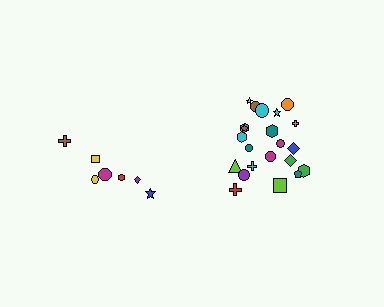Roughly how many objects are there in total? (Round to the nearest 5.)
Roughly 30 objects in total.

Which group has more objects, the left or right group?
The right group.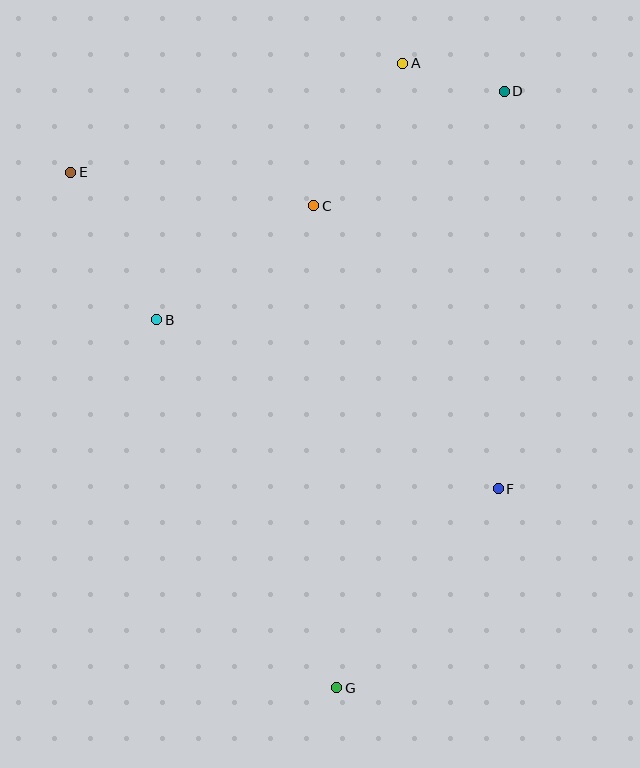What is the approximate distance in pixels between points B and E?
The distance between B and E is approximately 171 pixels.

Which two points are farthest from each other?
Points A and G are farthest from each other.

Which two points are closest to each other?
Points A and D are closest to each other.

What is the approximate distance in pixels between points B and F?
The distance between B and F is approximately 381 pixels.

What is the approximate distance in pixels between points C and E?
The distance between C and E is approximately 245 pixels.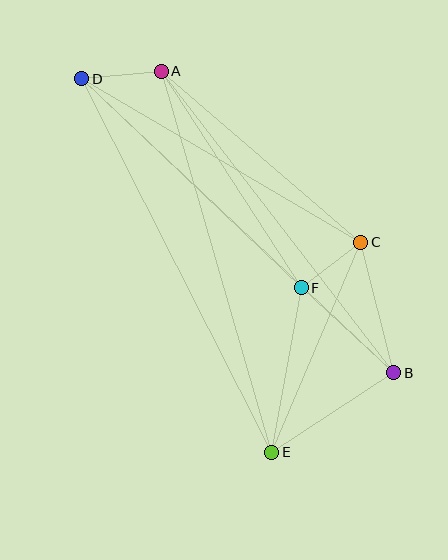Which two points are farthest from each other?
Points B and D are farthest from each other.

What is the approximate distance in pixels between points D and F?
The distance between D and F is approximately 303 pixels.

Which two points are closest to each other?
Points C and F are closest to each other.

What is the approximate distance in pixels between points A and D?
The distance between A and D is approximately 80 pixels.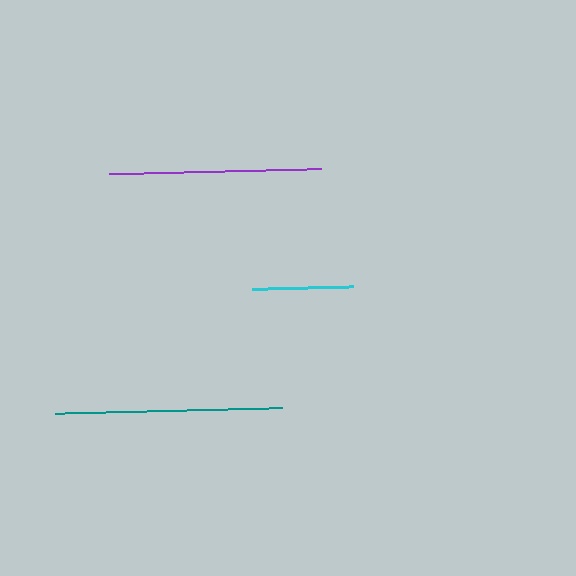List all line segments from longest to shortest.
From longest to shortest: teal, purple, cyan.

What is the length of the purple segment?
The purple segment is approximately 213 pixels long.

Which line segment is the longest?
The teal line is the longest at approximately 227 pixels.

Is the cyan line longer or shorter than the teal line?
The teal line is longer than the cyan line.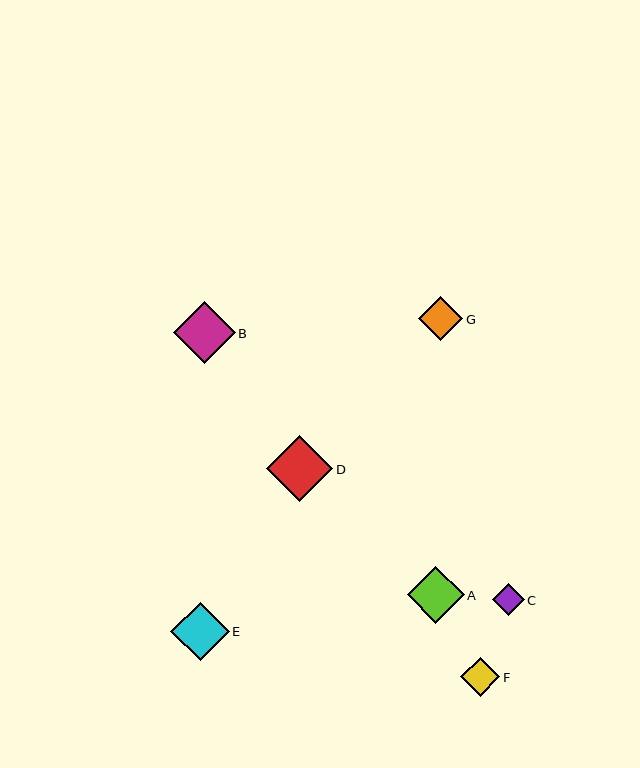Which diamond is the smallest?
Diamond C is the smallest with a size of approximately 32 pixels.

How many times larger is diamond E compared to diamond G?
Diamond E is approximately 1.3 times the size of diamond G.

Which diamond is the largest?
Diamond D is the largest with a size of approximately 66 pixels.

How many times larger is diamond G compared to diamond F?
Diamond G is approximately 1.1 times the size of diamond F.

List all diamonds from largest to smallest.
From largest to smallest: D, B, E, A, G, F, C.